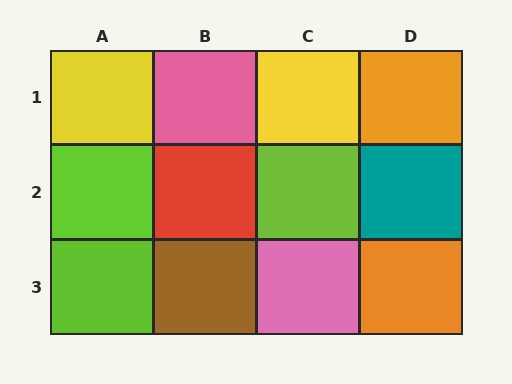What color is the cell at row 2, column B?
Red.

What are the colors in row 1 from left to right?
Yellow, pink, yellow, orange.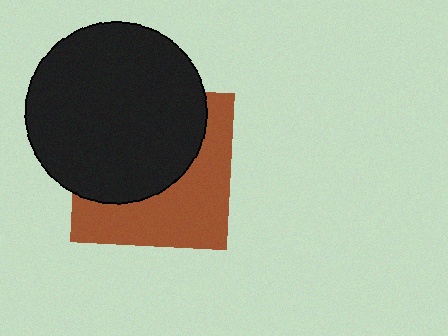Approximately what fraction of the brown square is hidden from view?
Roughly 54% of the brown square is hidden behind the black circle.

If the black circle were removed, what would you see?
You would see the complete brown square.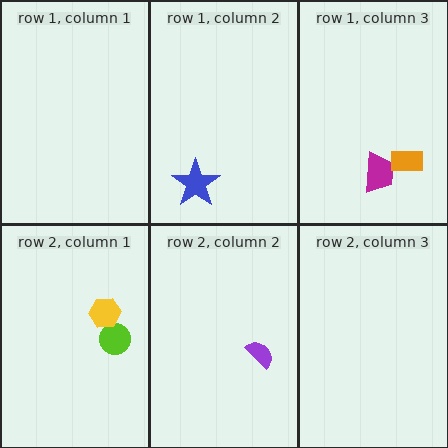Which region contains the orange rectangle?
The row 1, column 3 region.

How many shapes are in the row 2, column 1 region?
2.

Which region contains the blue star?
The row 1, column 2 region.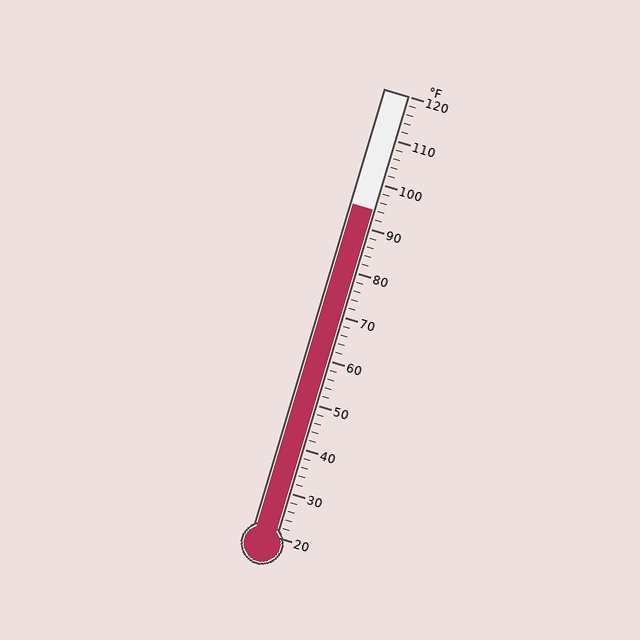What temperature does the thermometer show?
The thermometer shows approximately 94°F.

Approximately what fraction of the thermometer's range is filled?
The thermometer is filled to approximately 75% of its range.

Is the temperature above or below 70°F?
The temperature is above 70°F.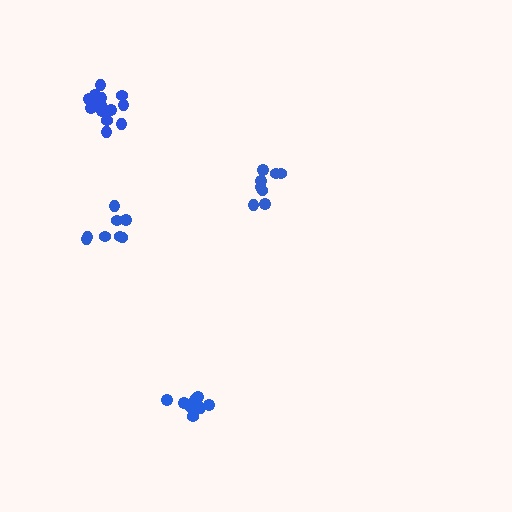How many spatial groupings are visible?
There are 4 spatial groupings.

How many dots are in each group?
Group 1: 8 dots, Group 2: 8 dots, Group 3: 9 dots, Group 4: 14 dots (39 total).